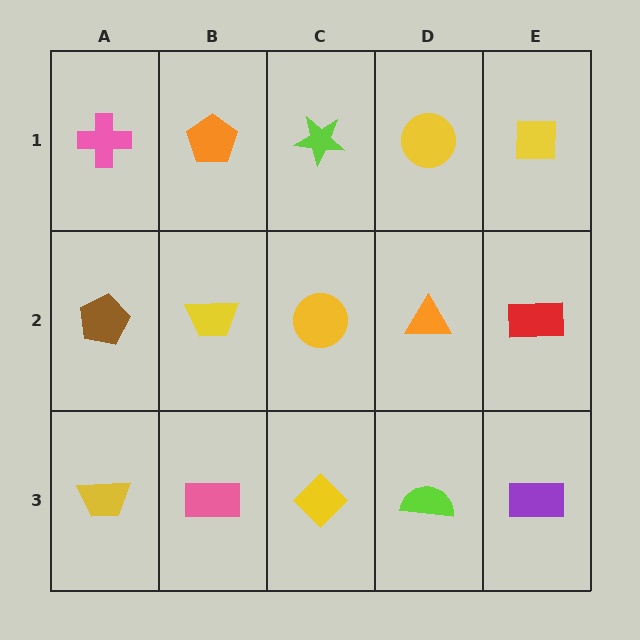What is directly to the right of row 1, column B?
A lime star.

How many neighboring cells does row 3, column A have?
2.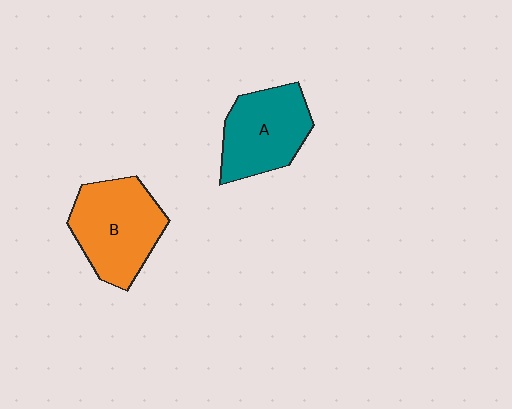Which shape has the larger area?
Shape B (orange).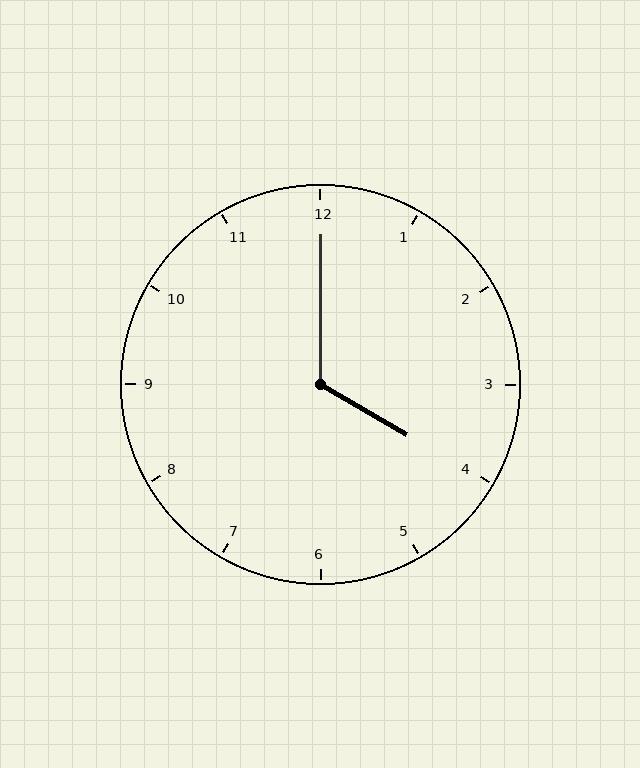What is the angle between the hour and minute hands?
Approximately 120 degrees.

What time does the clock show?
4:00.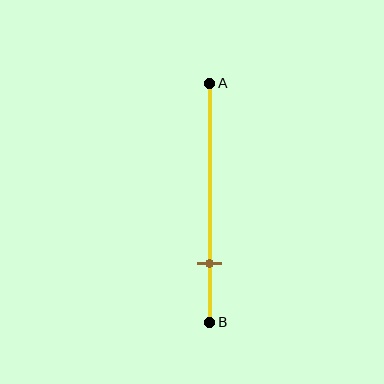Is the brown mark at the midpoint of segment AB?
No, the mark is at about 75% from A, not at the 50% midpoint.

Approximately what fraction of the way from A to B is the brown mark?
The brown mark is approximately 75% of the way from A to B.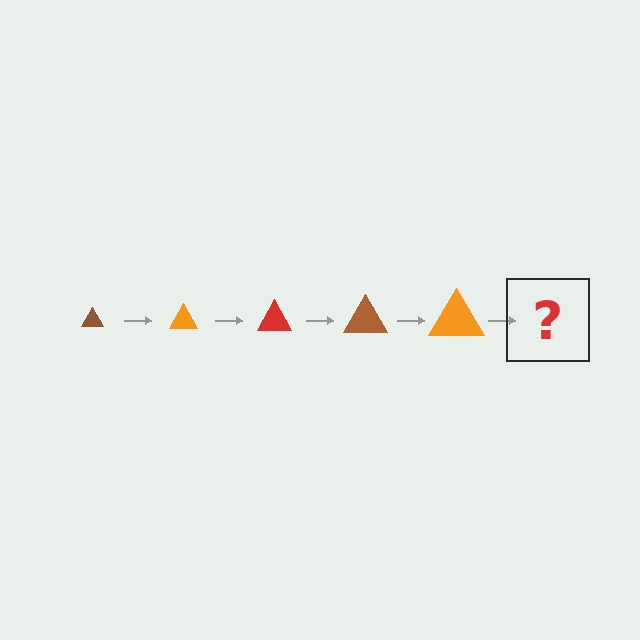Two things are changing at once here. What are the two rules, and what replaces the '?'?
The two rules are that the triangle grows larger each step and the color cycles through brown, orange, and red. The '?' should be a red triangle, larger than the previous one.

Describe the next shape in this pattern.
It should be a red triangle, larger than the previous one.